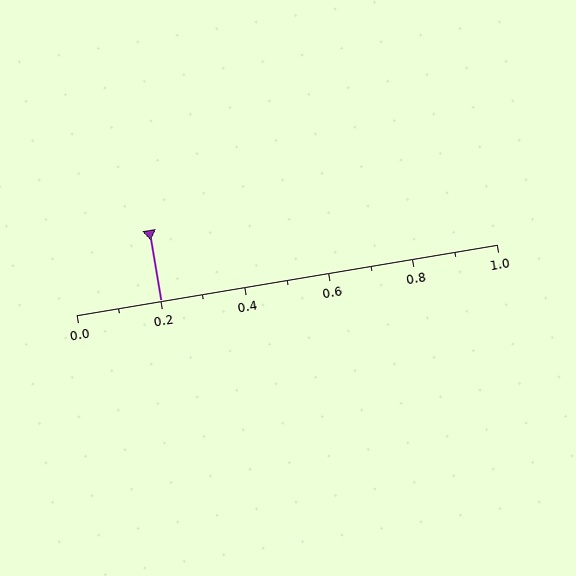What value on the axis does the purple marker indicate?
The marker indicates approximately 0.2.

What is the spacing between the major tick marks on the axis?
The major ticks are spaced 0.2 apart.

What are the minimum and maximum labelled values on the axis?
The axis runs from 0.0 to 1.0.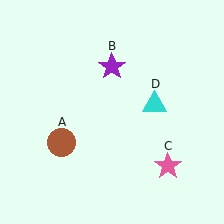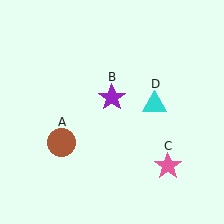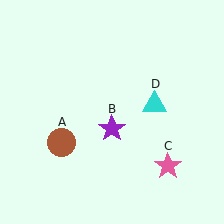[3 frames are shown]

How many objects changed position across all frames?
1 object changed position: purple star (object B).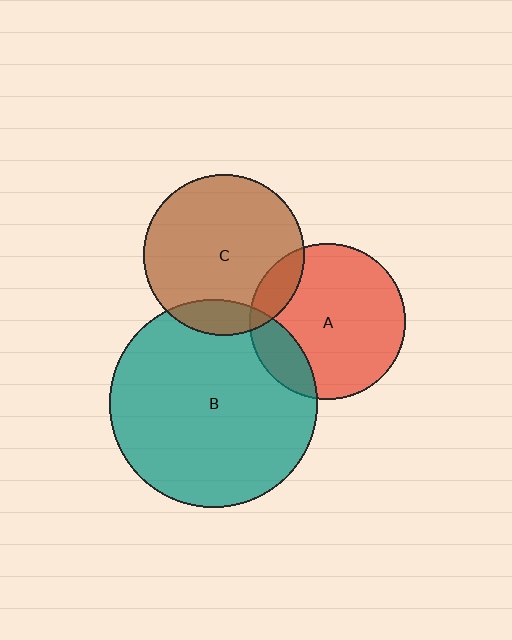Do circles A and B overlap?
Yes.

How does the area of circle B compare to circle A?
Approximately 1.8 times.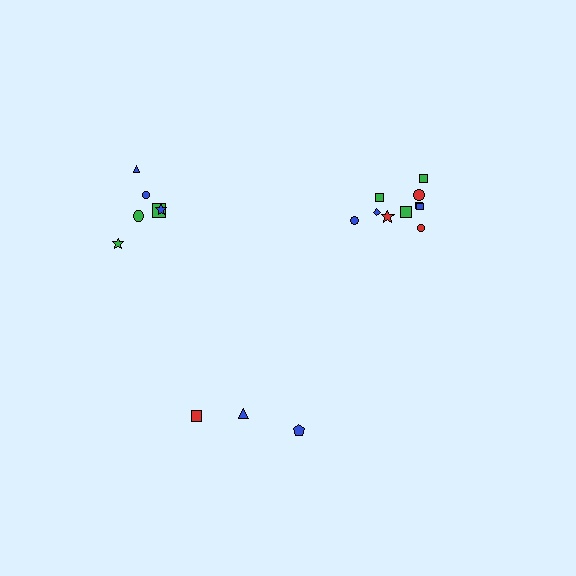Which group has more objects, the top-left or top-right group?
The top-right group.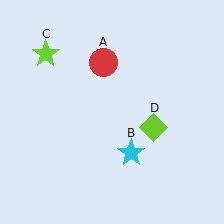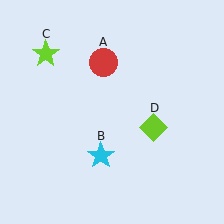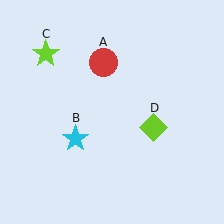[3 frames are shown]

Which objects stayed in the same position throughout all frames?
Red circle (object A) and lime star (object C) and lime diamond (object D) remained stationary.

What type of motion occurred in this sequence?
The cyan star (object B) rotated clockwise around the center of the scene.